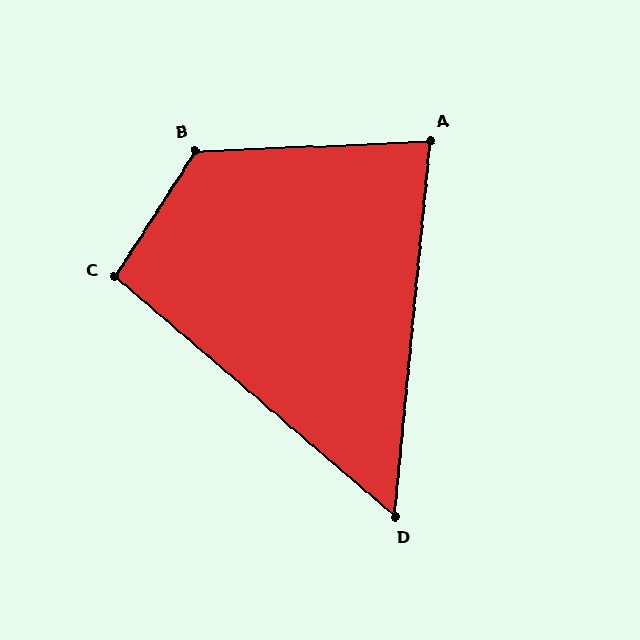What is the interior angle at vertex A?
Approximately 82 degrees (acute).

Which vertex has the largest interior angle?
B, at approximately 125 degrees.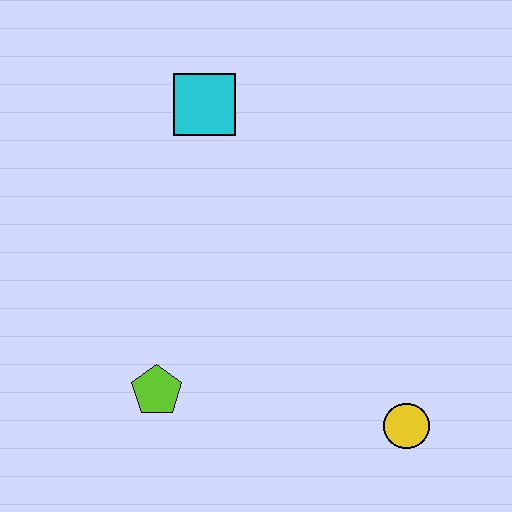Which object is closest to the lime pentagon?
The yellow circle is closest to the lime pentagon.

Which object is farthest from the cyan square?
The yellow circle is farthest from the cyan square.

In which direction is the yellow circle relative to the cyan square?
The yellow circle is below the cyan square.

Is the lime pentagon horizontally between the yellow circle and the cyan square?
No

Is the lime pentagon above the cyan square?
No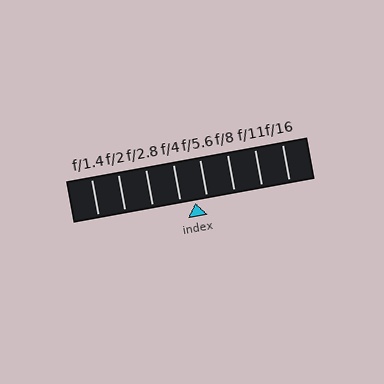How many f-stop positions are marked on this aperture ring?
There are 8 f-stop positions marked.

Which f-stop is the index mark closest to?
The index mark is closest to f/5.6.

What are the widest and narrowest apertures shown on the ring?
The widest aperture shown is f/1.4 and the narrowest is f/16.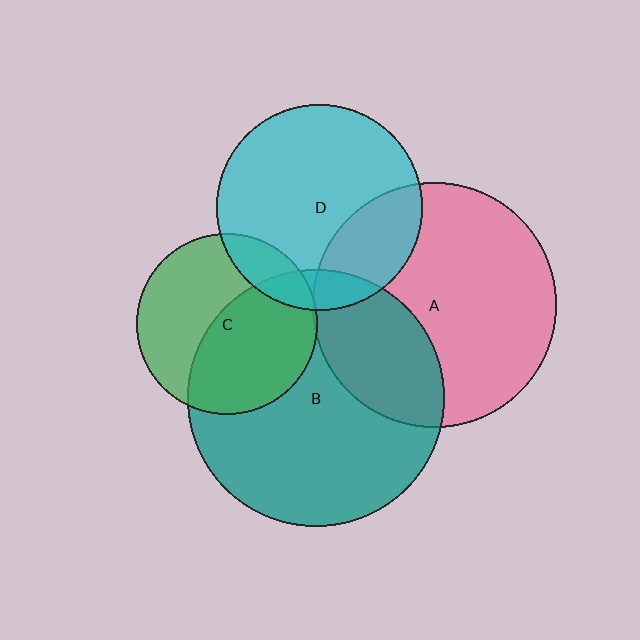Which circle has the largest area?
Circle B (teal).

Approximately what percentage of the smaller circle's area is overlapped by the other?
Approximately 15%.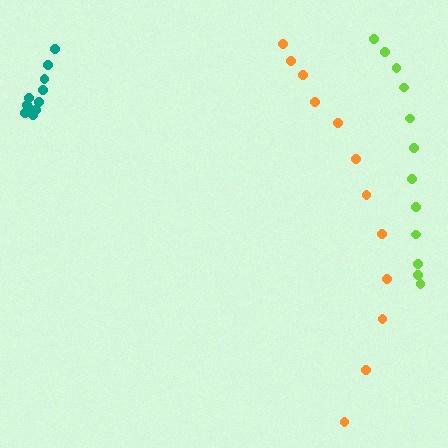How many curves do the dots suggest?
There are 3 distinct paths.